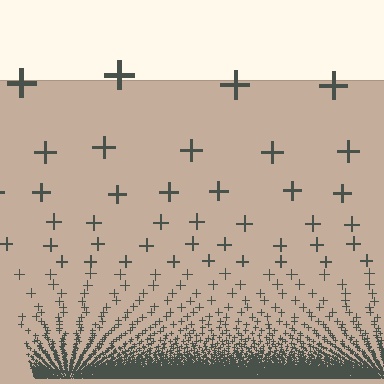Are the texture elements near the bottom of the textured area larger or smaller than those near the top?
Smaller. The gradient is inverted — elements near the bottom are smaller and denser.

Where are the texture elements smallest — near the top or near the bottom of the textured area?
Near the bottom.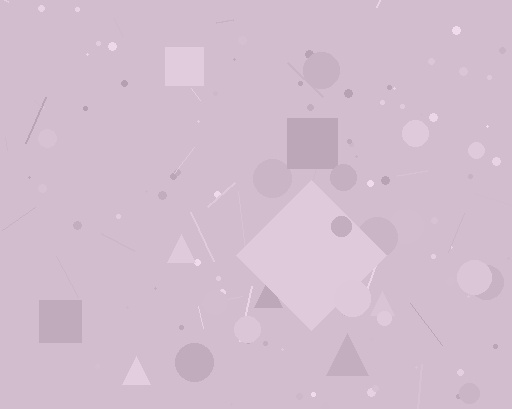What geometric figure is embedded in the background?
A diamond is embedded in the background.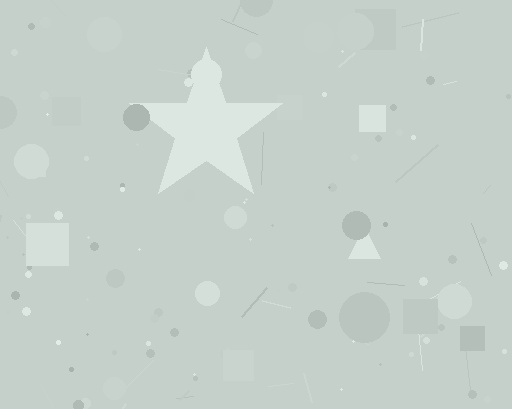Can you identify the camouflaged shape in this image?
The camouflaged shape is a star.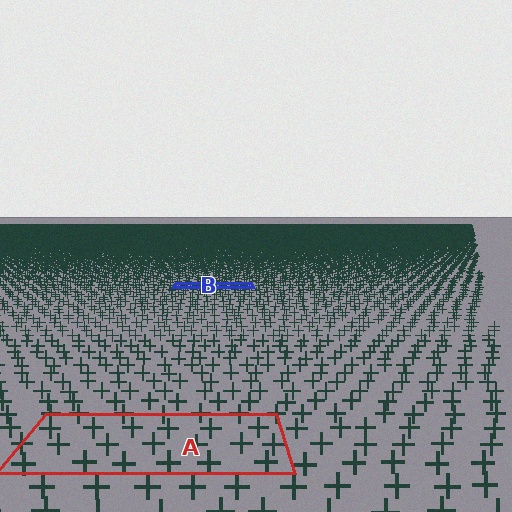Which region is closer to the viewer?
Region A is closer. The texture elements there are larger and more spread out.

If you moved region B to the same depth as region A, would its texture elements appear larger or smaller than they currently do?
They would appear larger. At a closer depth, the same texture elements are projected at a bigger on-screen size.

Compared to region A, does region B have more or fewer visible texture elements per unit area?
Region B has more texture elements per unit area — they are packed more densely because it is farther away.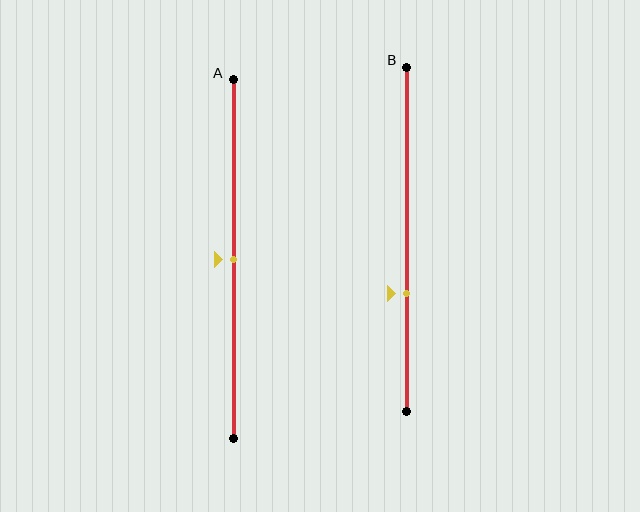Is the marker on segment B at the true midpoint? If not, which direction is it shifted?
No, the marker on segment B is shifted downward by about 16% of the segment length.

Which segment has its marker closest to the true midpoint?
Segment A has its marker closest to the true midpoint.